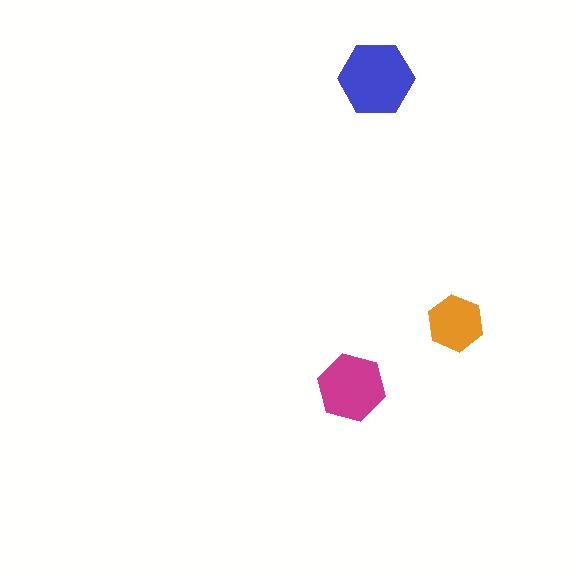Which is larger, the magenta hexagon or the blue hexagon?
The blue one.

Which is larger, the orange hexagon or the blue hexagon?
The blue one.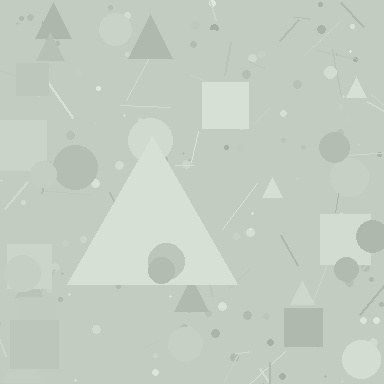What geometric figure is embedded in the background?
A triangle is embedded in the background.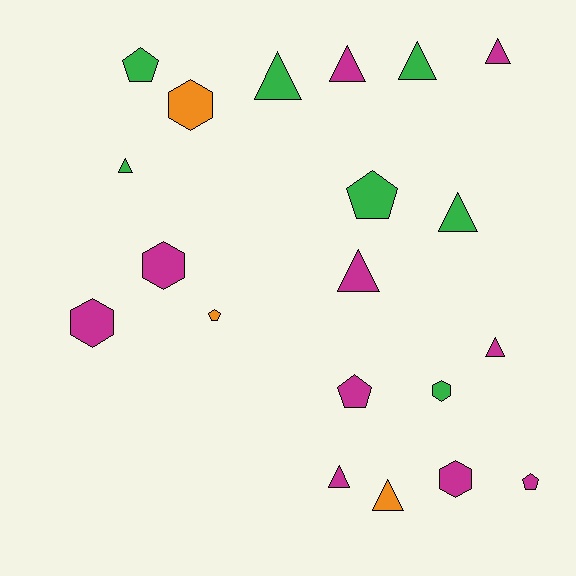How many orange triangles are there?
There is 1 orange triangle.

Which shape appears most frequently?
Triangle, with 10 objects.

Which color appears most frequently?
Magenta, with 10 objects.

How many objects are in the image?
There are 20 objects.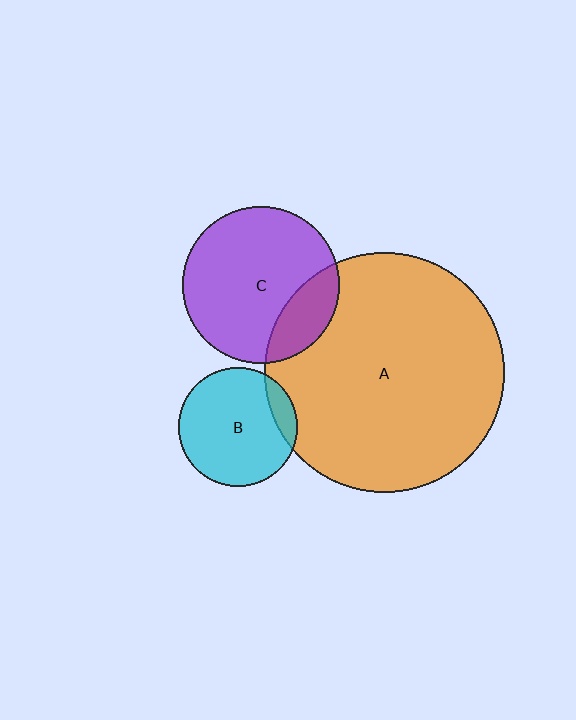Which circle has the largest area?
Circle A (orange).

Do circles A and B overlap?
Yes.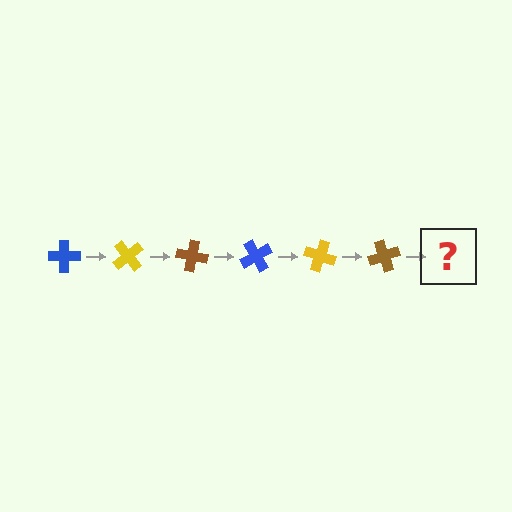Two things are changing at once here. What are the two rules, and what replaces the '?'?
The two rules are that it rotates 50 degrees each step and the color cycles through blue, yellow, and brown. The '?' should be a blue cross, rotated 300 degrees from the start.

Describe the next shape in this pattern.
It should be a blue cross, rotated 300 degrees from the start.